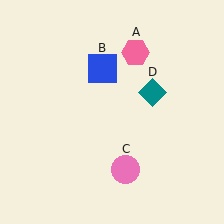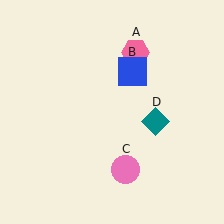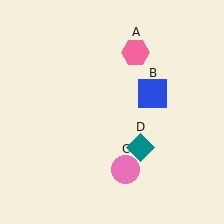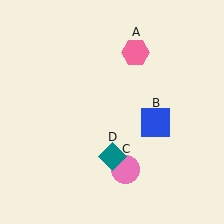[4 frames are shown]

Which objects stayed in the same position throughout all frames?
Pink hexagon (object A) and pink circle (object C) remained stationary.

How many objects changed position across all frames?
2 objects changed position: blue square (object B), teal diamond (object D).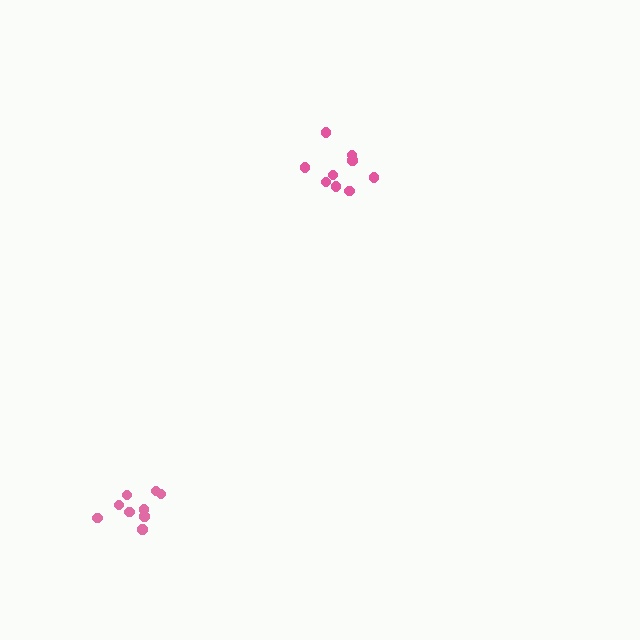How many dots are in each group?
Group 1: 9 dots, Group 2: 9 dots (18 total).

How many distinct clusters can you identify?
There are 2 distinct clusters.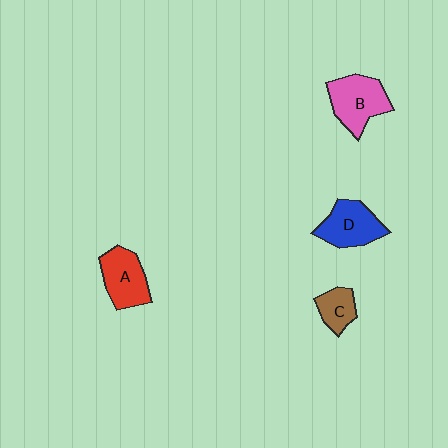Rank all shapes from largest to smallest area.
From largest to smallest: B (pink), D (blue), A (red), C (brown).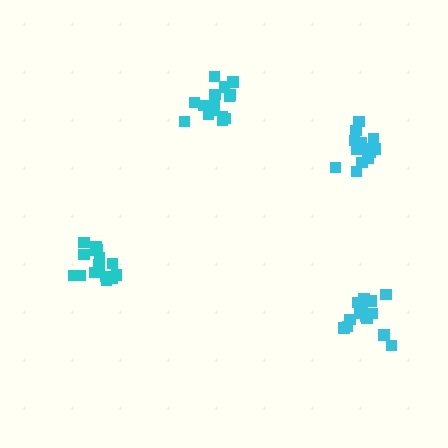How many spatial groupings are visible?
There are 4 spatial groupings.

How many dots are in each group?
Group 1: 15 dots, Group 2: 14 dots, Group 3: 15 dots, Group 4: 15 dots (59 total).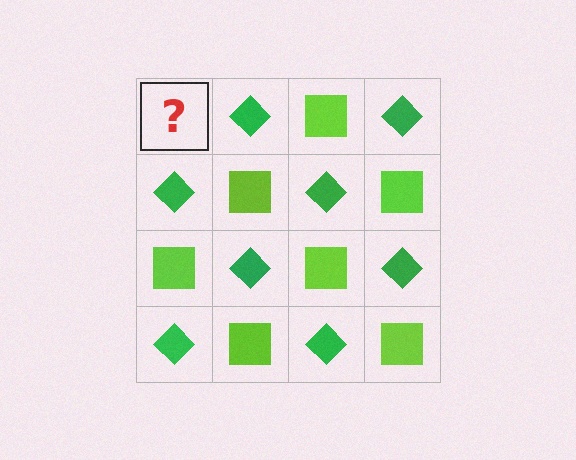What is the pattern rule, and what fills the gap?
The rule is that it alternates lime square and green diamond in a checkerboard pattern. The gap should be filled with a lime square.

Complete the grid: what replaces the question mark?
The question mark should be replaced with a lime square.